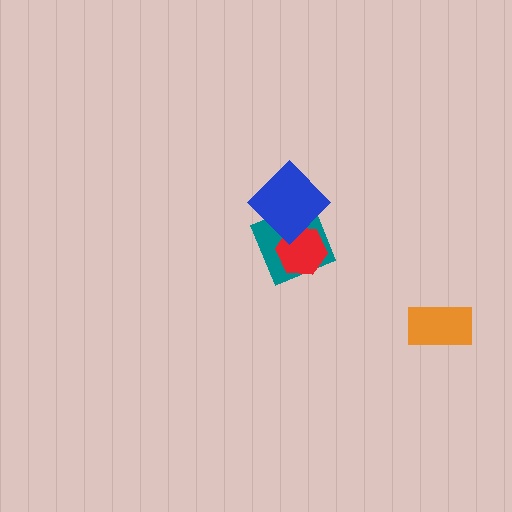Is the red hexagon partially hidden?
Yes, it is partially covered by another shape.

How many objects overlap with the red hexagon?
2 objects overlap with the red hexagon.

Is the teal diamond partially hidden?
Yes, it is partially covered by another shape.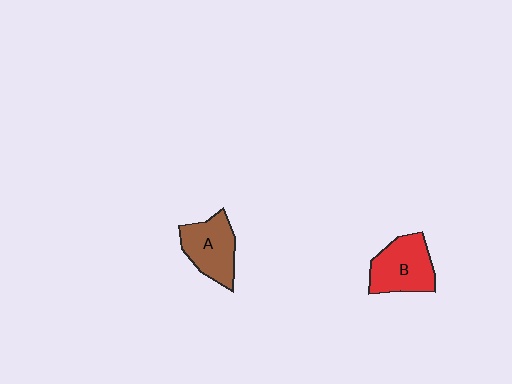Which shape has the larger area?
Shape B (red).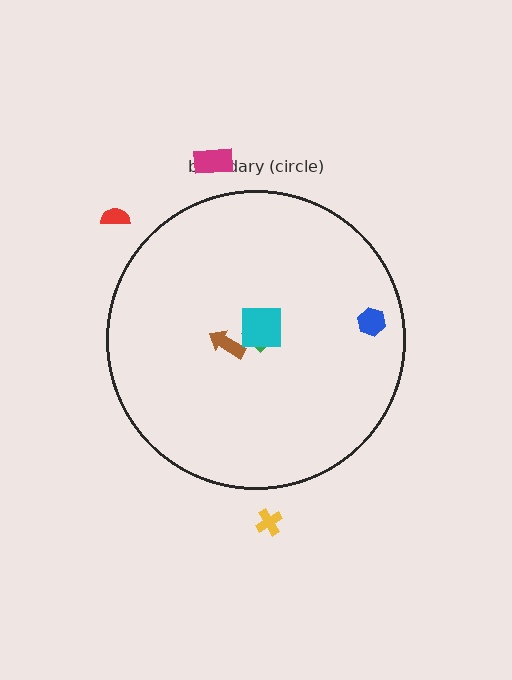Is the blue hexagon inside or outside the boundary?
Inside.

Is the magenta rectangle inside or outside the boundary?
Outside.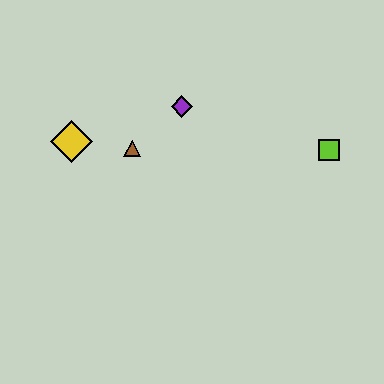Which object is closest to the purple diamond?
The brown triangle is closest to the purple diamond.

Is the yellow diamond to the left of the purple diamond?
Yes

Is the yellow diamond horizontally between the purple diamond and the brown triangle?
No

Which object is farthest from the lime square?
The yellow diamond is farthest from the lime square.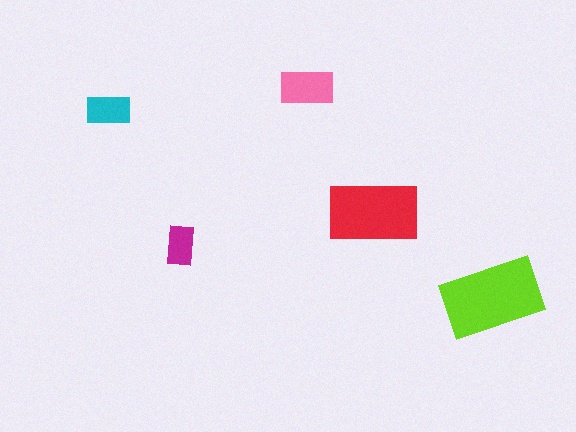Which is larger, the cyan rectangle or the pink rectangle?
The pink one.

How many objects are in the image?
There are 5 objects in the image.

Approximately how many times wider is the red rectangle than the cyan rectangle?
About 2 times wider.